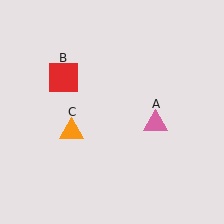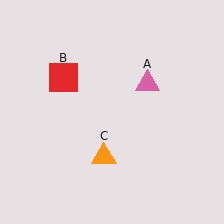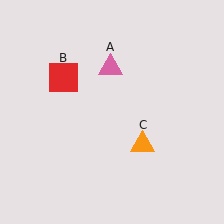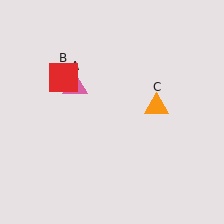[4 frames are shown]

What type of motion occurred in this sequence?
The pink triangle (object A), orange triangle (object C) rotated counterclockwise around the center of the scene.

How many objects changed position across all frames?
2 objects changed position: pink triangle (object A), orange triangle (object C).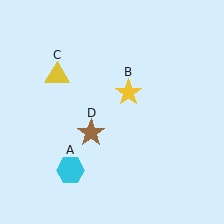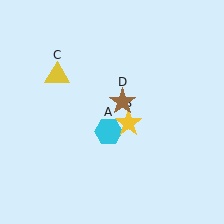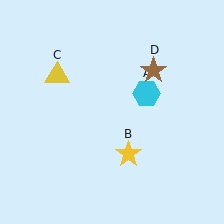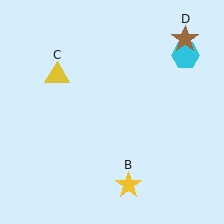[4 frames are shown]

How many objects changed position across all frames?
3 objects changed position: cyan hexagon (object A), yellow star (object B), brown star (object D).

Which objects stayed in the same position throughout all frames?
Yellow triangle (object C) remained stationary.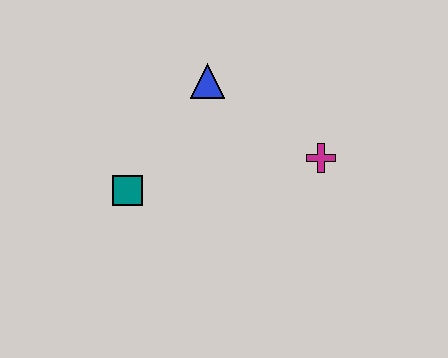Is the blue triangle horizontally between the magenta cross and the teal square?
Yes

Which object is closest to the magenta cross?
The blue triangle is closest to the magenta cross.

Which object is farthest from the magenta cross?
The teal square is farthest from the magenta cross.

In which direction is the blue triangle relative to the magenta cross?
The blue triangle is to the left of the magenta cross.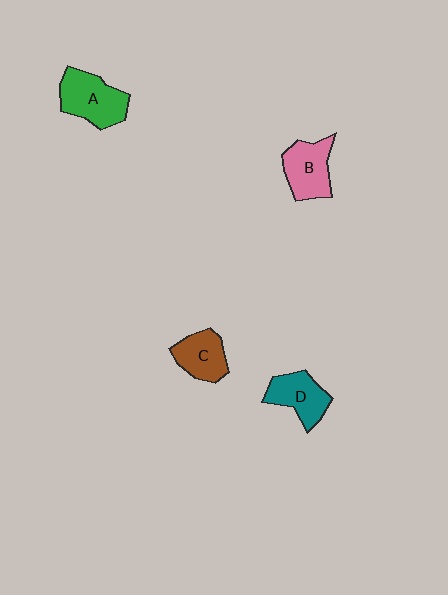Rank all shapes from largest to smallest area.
From largest to smallest: A (green), B (pink), D (teal), C (brown).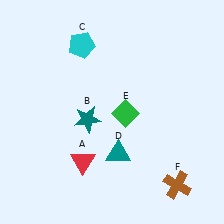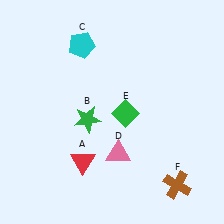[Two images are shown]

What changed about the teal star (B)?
In Image 1, B is teal. In Image 2, it changed to green.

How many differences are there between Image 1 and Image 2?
There are 2 differences between the two images.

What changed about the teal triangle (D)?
In Image 1, D is teal. In Image 2, it changed to pink.